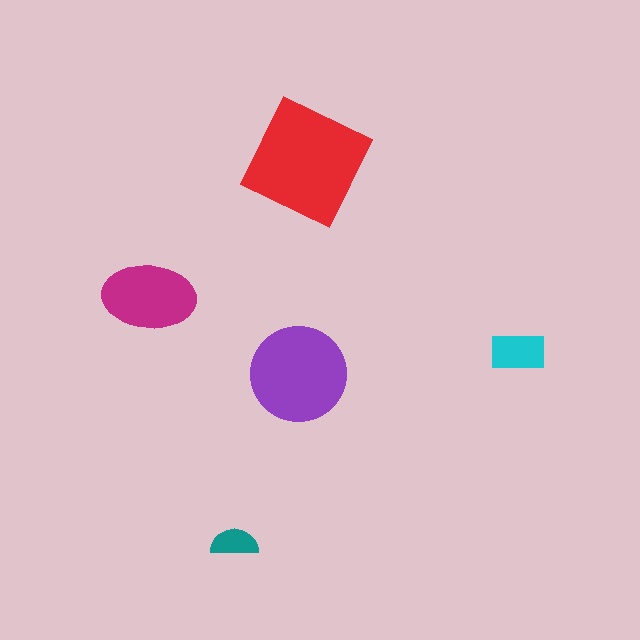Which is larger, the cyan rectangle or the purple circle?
The purple circle.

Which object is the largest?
The red square.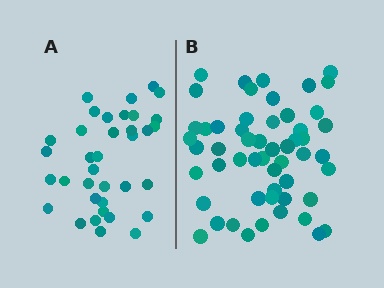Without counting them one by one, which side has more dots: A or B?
Region B (the right region) has more dots.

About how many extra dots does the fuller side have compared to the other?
Region B has approximately 20 more dots than region A.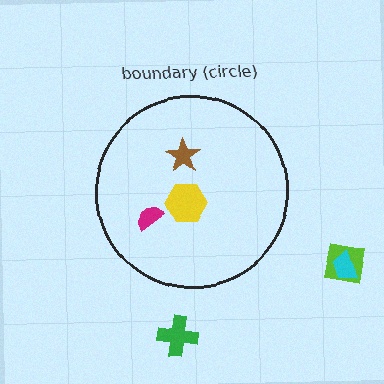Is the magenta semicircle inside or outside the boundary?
Inside.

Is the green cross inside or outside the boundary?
Outside.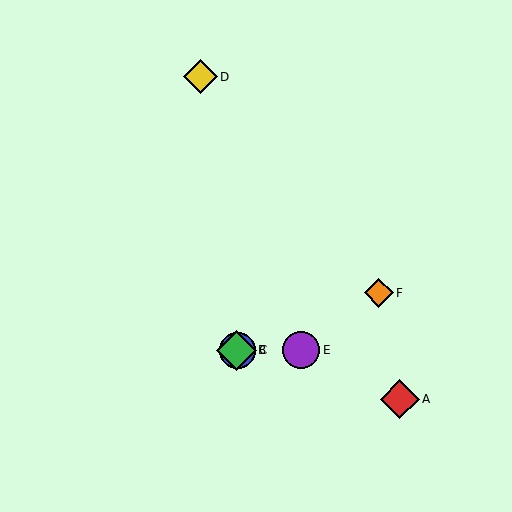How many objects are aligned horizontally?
3 objects (B, C, E) are aligned horizontally.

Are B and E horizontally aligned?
Yes, both are at y≈350.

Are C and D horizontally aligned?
No, C is at y≈350 and D is at y≈77.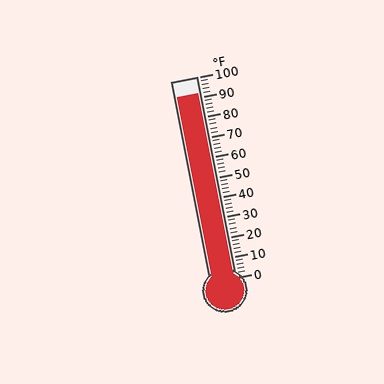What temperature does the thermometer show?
The thermometer shows approximately 92°F.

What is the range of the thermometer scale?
The thermometer scale ranges from 0°F to 100°F.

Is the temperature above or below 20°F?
The temperature is above 20°F.